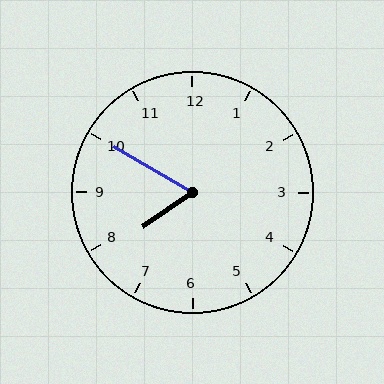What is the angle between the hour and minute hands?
Approximately 65 degrees.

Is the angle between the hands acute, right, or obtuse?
It is acute.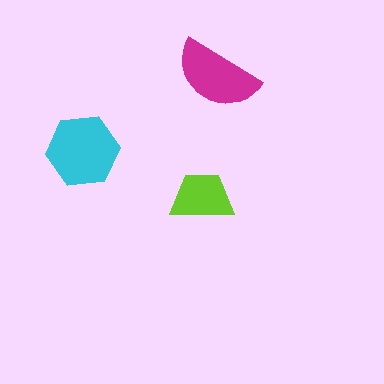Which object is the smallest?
The lime trapezoid.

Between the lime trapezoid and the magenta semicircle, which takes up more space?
The magenta semicircle.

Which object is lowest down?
The lime trapezoid is bottommost.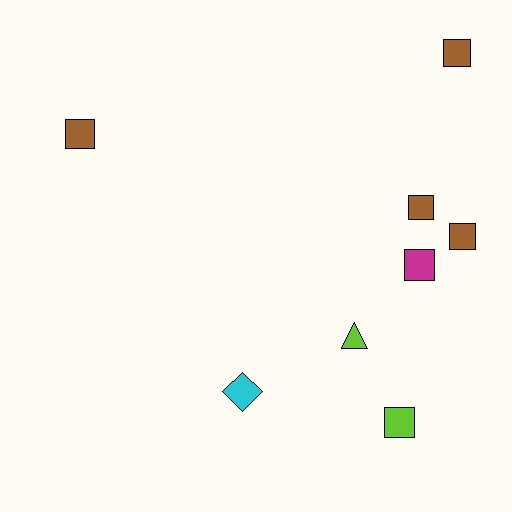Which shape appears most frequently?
Square, with 6 objects.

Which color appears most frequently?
Brown, with 4 objects.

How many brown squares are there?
There are 4 brown squares.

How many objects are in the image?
There are 8 objects.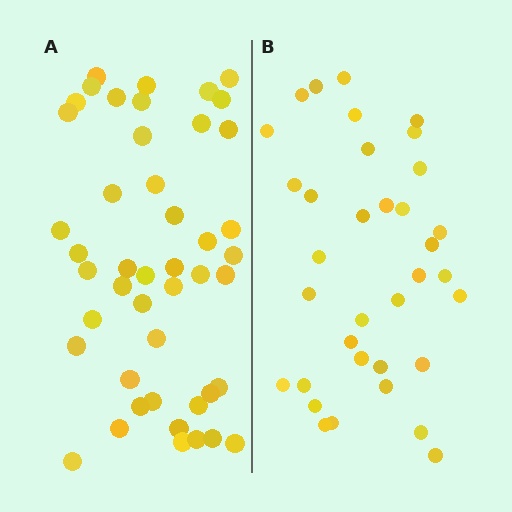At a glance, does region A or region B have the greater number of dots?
Region A (the left region) has more dots.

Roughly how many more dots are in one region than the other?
Region A has roughly 12 or so more dots than region B.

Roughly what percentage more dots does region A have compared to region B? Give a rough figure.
About 30% more.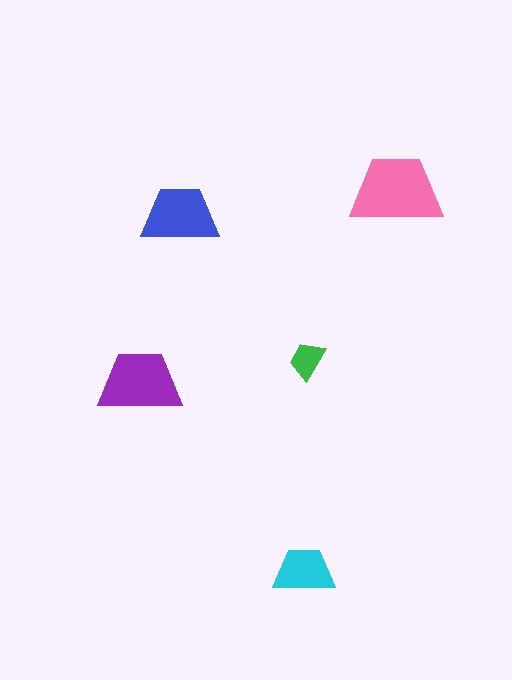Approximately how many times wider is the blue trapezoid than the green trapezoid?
About 2 times wider.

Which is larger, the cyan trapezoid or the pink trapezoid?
The pink one.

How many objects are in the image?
There are 5 objects in the image.